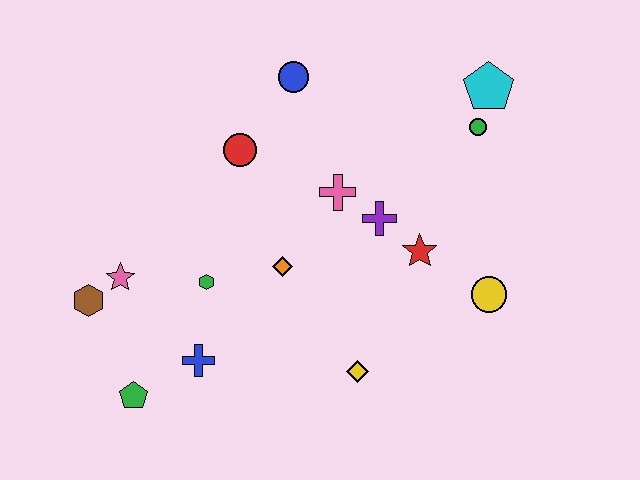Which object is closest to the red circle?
The blue circle is closest to the red circle.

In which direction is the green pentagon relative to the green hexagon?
The green pentagon is below the green hexagon.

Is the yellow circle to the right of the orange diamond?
Yes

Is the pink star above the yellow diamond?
Yes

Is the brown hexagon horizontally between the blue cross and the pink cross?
No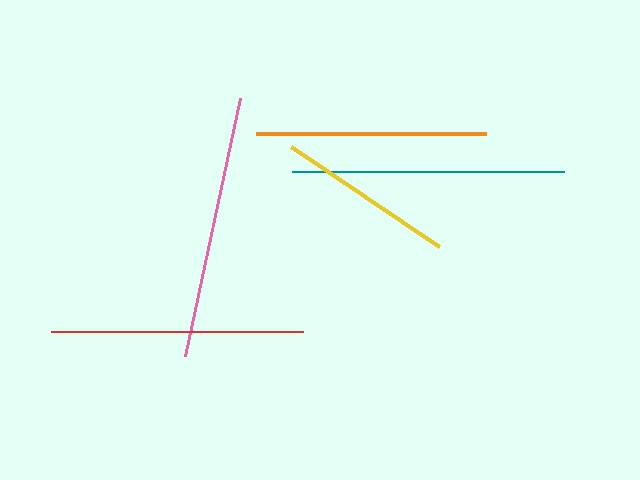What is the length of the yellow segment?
The yellow segment is approximately 179 pixels long.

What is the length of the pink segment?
The pink segment is approximately 264 pixels long.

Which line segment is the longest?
The teal line is the longest at approximately 273 pixels.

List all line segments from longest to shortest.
From longest to shortest: teal, pink, red, orange, yellow.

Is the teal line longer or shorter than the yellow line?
The teal line is longer than the yellow line.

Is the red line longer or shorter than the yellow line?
The red line is longer than the yellow line.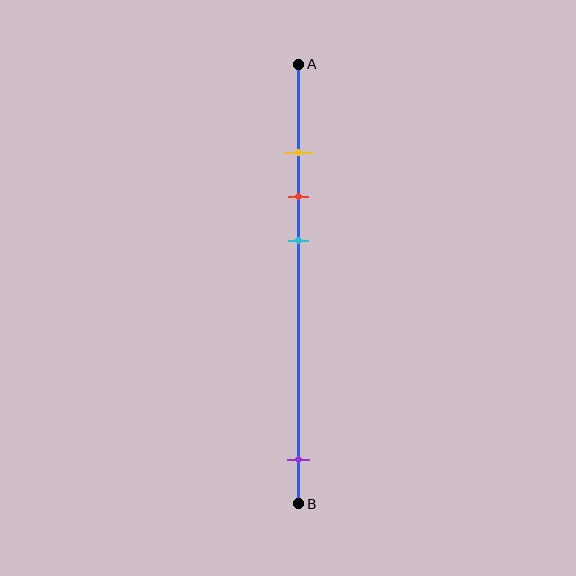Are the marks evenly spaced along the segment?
No, the marks are not evenly spaced.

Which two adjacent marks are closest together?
The yellow and red marks are the closest adjacent pair.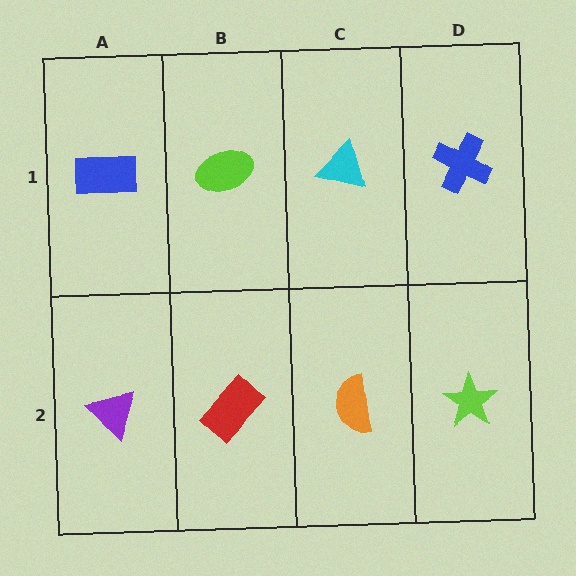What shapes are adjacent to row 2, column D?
A blue cross (row 1, column D), an orange semicircle (row 2, column C).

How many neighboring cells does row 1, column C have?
3.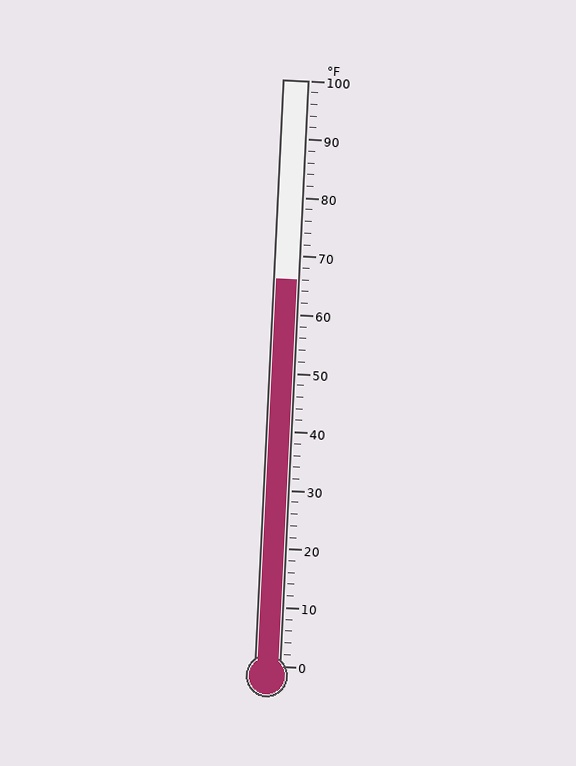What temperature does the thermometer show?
The thermometer shows approximately 66°F.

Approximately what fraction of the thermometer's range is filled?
The thermometer is filled to approximately 65% of its range.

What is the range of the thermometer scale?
The thermometer scale ranges from 0°F to 100°F.